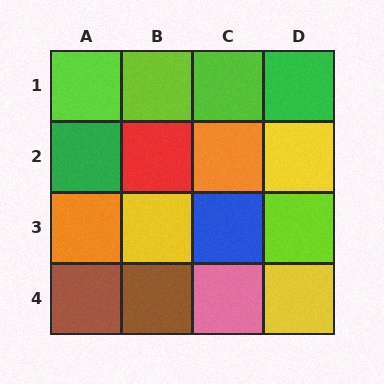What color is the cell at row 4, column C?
Pink.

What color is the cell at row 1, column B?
Lime.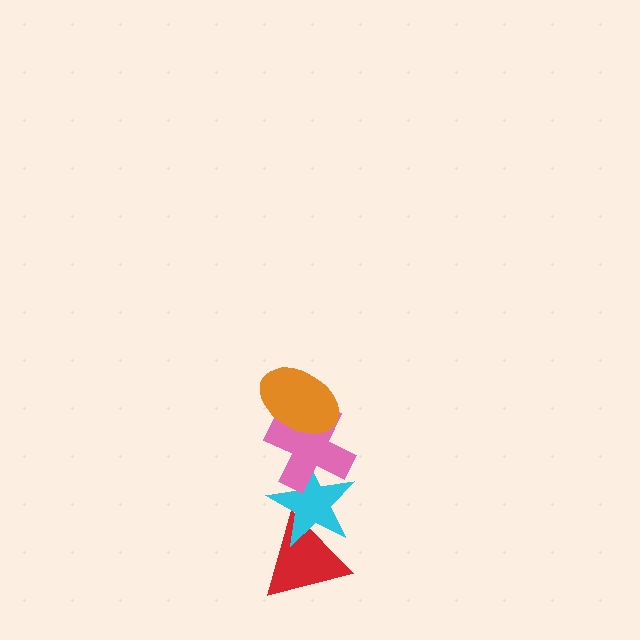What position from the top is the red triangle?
The red triangle is 4th from the top.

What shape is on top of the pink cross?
The orange ellipse is on top of the pink cross.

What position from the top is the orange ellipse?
The orange ellipse is 1st from the top.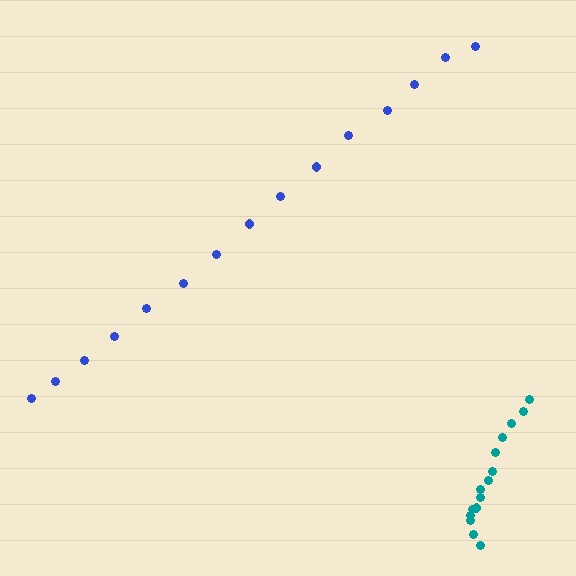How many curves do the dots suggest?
There are 2 distinct paths.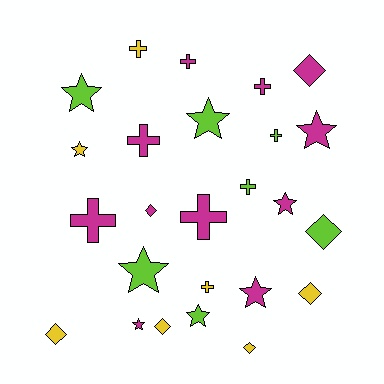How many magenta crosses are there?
There are 5 magenta crosses.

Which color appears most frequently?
Magenta, with 11 objects.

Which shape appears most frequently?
Star, with 9 objects.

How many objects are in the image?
There are 25 objects.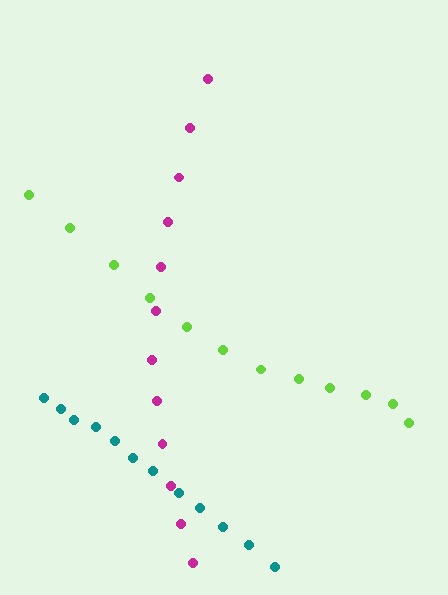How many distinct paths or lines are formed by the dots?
There are 3 distinct paths.